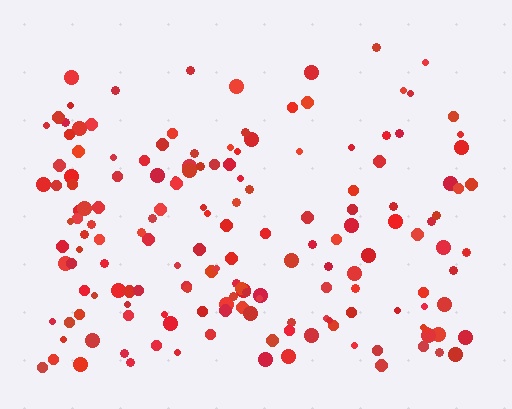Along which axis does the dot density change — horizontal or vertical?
Vertical.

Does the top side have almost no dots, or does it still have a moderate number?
Still a moderate number, just noticeably fewer than the bottom.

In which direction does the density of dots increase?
From top to bottom, with the bottom side densest.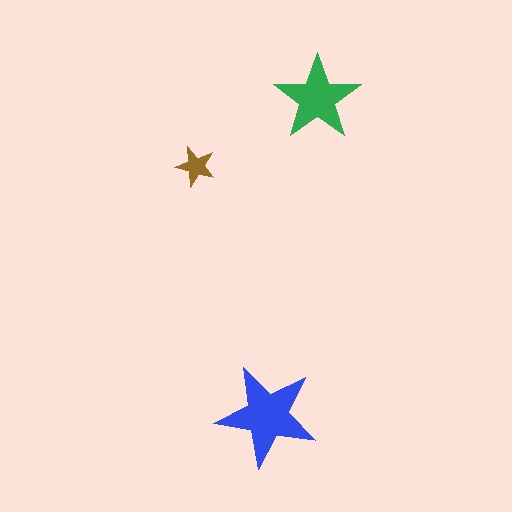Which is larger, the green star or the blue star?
The blue one.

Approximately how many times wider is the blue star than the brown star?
About 2.5 times wider.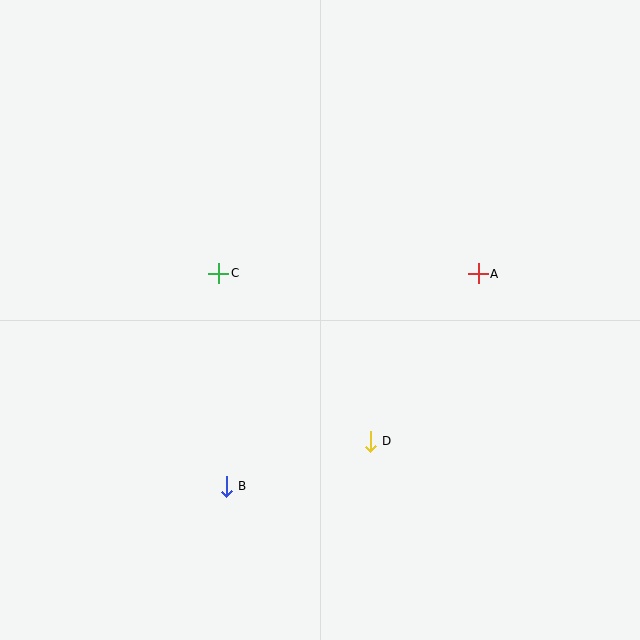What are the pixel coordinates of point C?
Point C is at (219, 273).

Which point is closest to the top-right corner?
Point A is closest to the top-right corner.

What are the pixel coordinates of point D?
Point D is at (370, 441).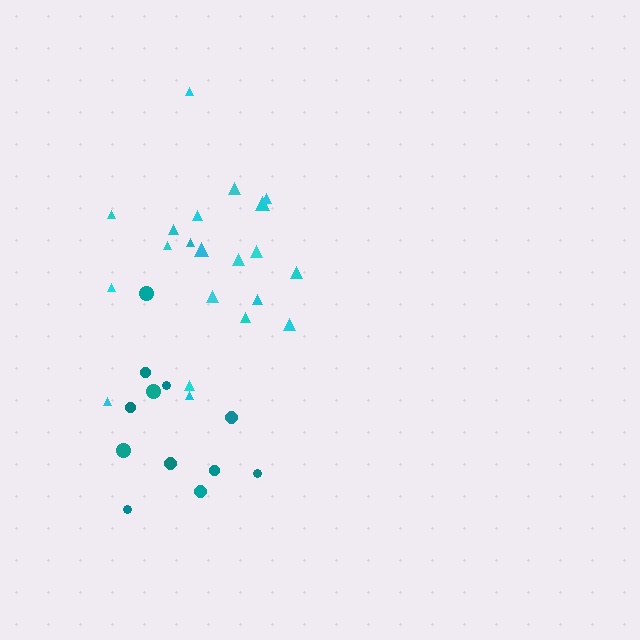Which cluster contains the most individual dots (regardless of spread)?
Cyan (21).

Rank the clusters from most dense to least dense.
cyan, teal.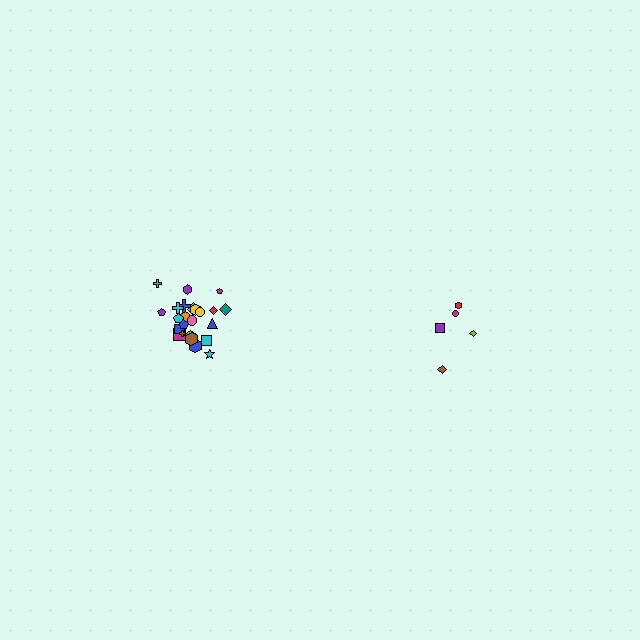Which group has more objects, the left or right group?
The left group.